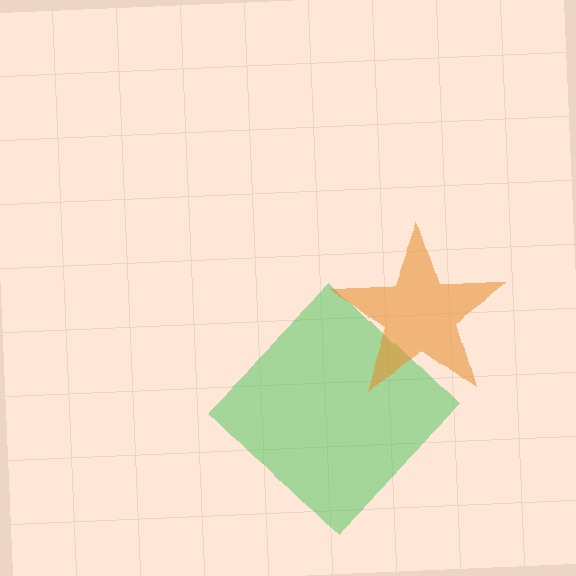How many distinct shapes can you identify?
There are 2 distinct shapes: a green diamond, an orange star.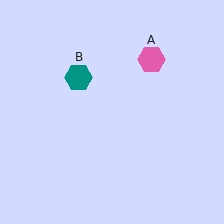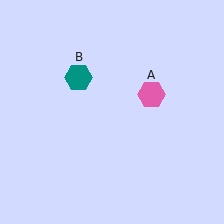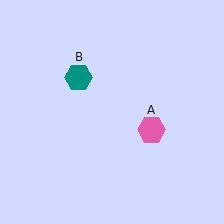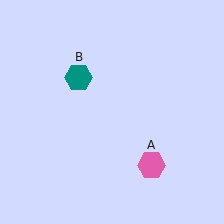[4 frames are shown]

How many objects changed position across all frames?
1 object changed position: pink hexagon (object A).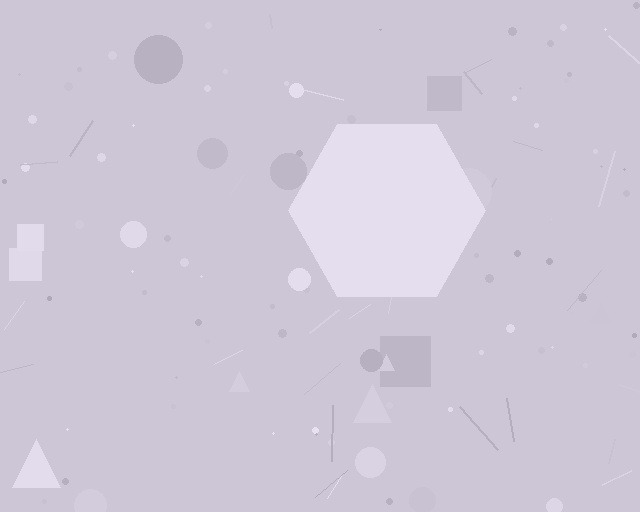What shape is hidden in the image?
A hexagon is hidden in the image.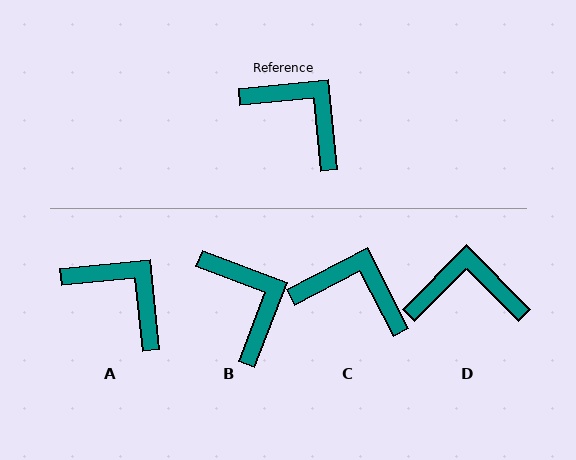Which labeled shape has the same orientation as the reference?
A.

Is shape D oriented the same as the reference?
No, it is off by about 39 degrees.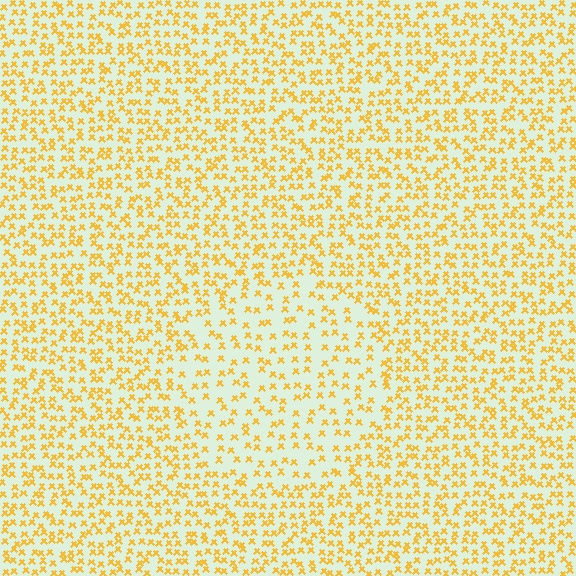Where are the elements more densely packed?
The elements are more densely packed outside the circle boundary.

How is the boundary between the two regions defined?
The boundary is defined by a change in element density (approximately 1.7x ratio). All elements are the same color, size, and shape.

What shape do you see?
I see a circle.